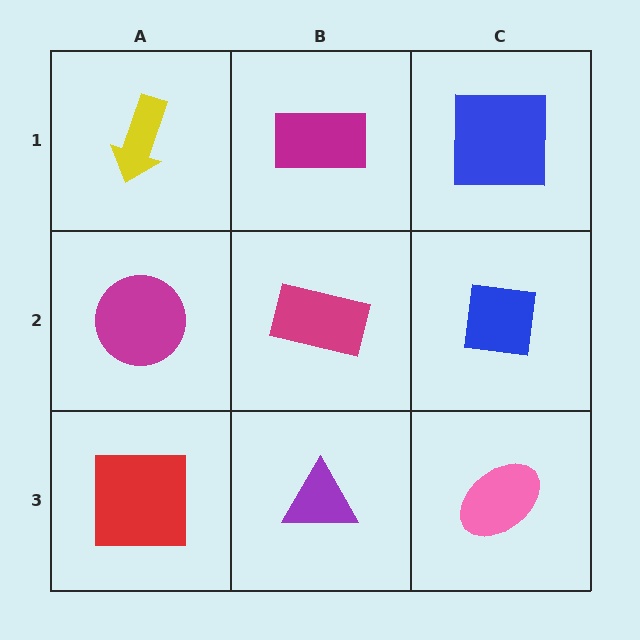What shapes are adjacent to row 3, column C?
A blue square (row 2, column C), a purple triangle (row 3, column B).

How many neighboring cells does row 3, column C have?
2.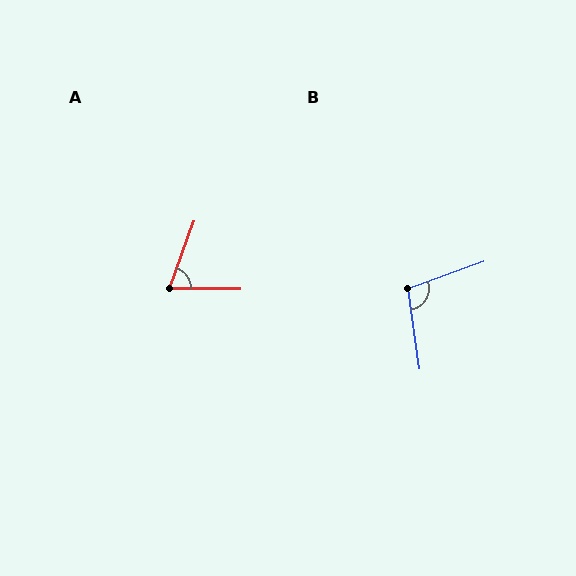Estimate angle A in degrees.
Approximately 70 degrees.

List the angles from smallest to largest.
A (70°), B (101°).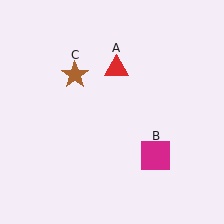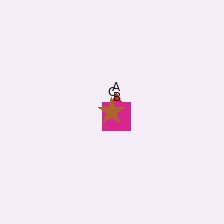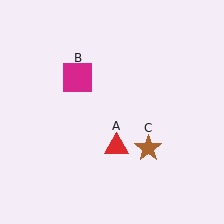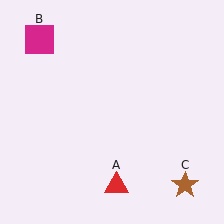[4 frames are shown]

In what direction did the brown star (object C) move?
The brown star (object C) moved down and to the right.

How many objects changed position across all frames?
3 objects changed position: red triangle (object A), magenta square (object B), brown star (object C).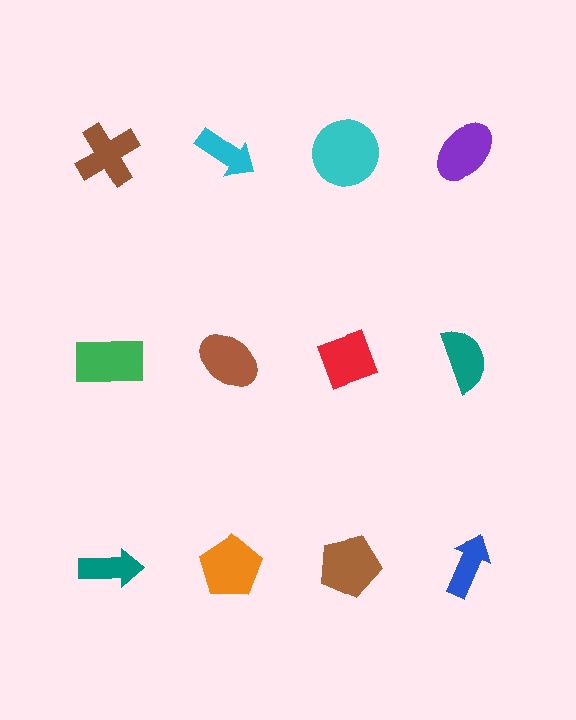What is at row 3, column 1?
A teal arrow.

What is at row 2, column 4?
A teal semicircle.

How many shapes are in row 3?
4 shapes.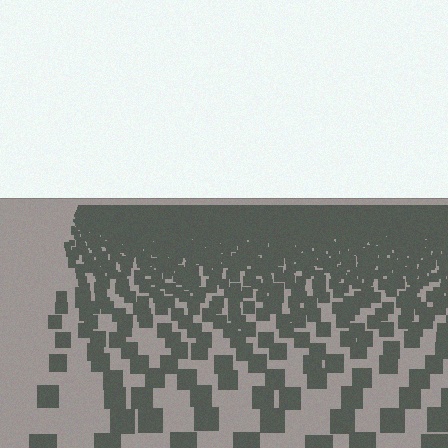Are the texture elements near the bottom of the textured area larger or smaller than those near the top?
Larger. Near the bottom, elements are closer to the viewer and appear at a bigger on-screen size.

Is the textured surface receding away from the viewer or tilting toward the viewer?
The surface is receding away from the viewer. Texture elements get smaller and denser toward the top.